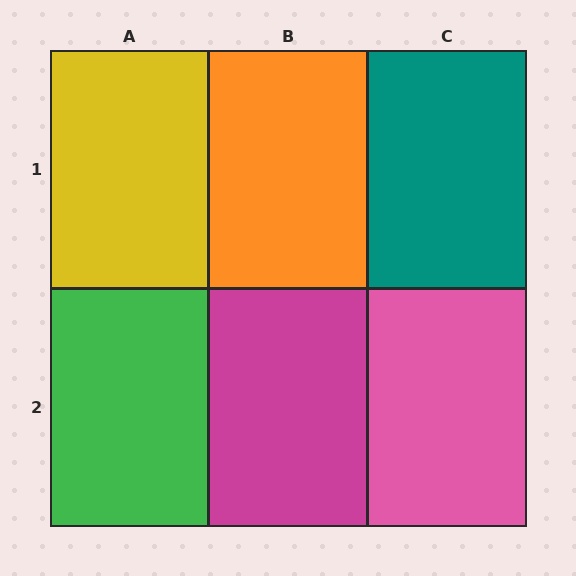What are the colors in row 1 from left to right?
Yellow, orange, teal.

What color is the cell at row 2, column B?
Magenta.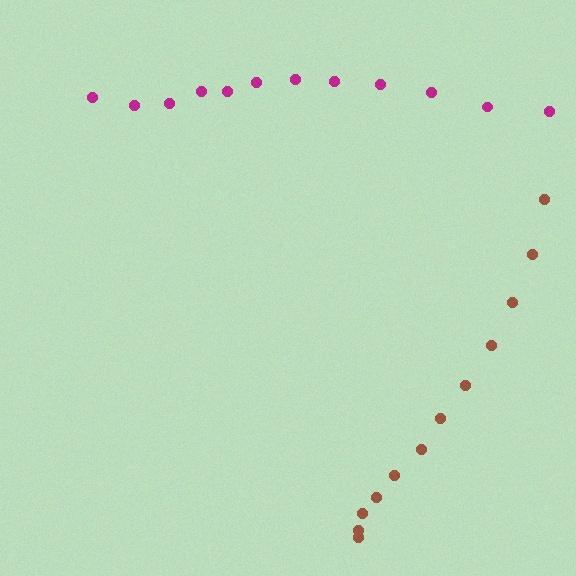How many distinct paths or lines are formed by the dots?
There are 2 distinct paths.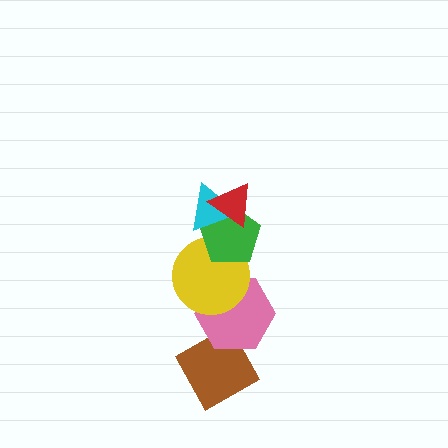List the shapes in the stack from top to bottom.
From top to bottom: the red triangle, the cyan triangle, the green pentagon, the yellow circle, the pink hexagon, the brown diamond.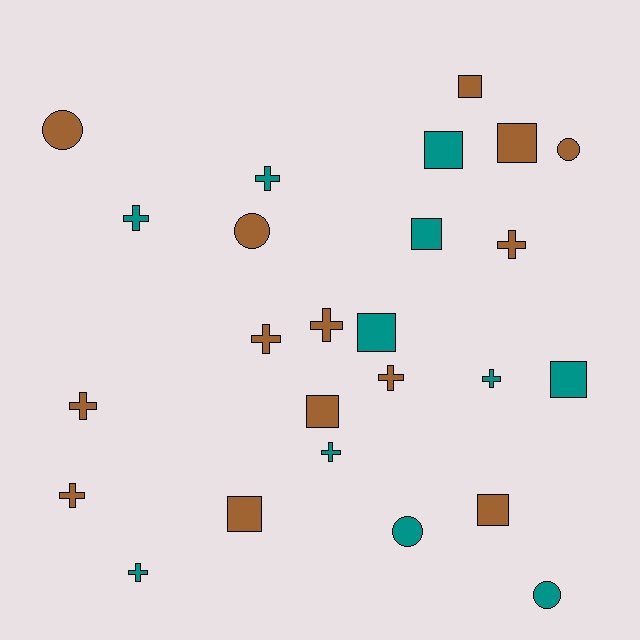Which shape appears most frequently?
Cross, with 11 objects.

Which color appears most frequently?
Brown, with 14 objects.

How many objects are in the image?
There are 25 objects.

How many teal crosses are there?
There are 5 teal crosses.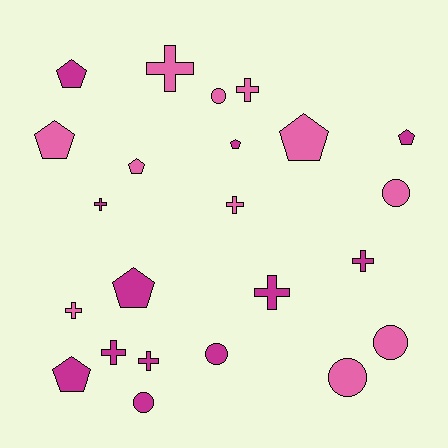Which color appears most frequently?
Magenta, with 12 objects.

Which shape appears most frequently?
Cross, with 9 objects.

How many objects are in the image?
There are 23 objects.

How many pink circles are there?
There are 4 pink circles.